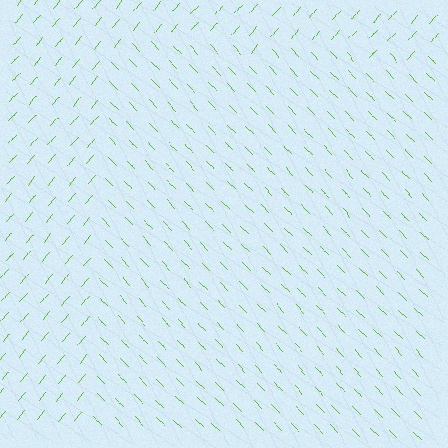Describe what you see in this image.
The image is filled with small lime line segments. A rectangle region in the image has lines oriented differently from the surrounding lines, creating a visible texture boundary.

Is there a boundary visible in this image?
Yes, there is a texture boundary formed by a change in line orientation.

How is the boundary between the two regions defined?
The boundary is defined purely by a change in line orientation (approximately 85 degrees difference). All lines are the same color and thickness.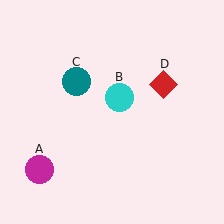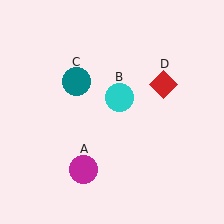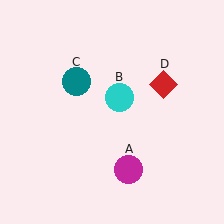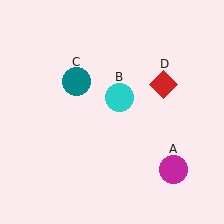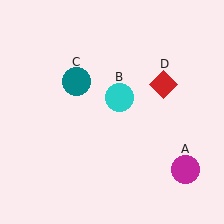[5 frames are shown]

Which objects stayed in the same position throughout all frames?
Cyan circle (object B) and teal circle (object C) and red diamond (object D) remained stationary.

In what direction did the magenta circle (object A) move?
The magenta circle (object A) moved right.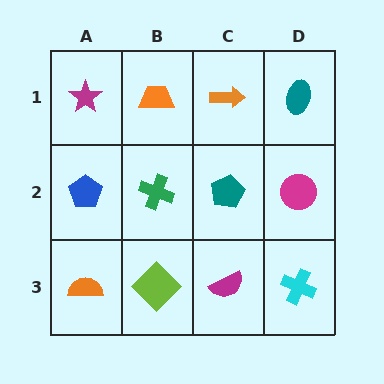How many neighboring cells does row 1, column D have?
2.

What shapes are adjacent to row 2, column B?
An orange trapezoid (row 1, column B), a lime diamond (row 3, column B), a blue pentagon (row 2, column A), a teal pentagon (row 2, column C).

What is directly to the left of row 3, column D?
A magenta semicircle.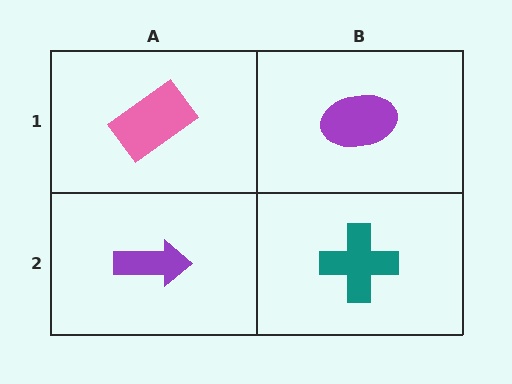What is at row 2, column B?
A teal cross.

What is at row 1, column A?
A pink rectangle.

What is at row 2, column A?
A purple arrow.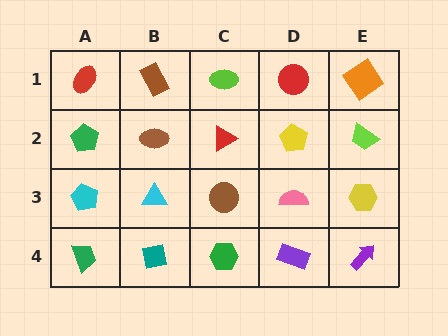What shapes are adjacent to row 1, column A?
A green pentagon (row 2, column A), a brown rectangle (row 1, column B).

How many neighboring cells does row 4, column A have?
2.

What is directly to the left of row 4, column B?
A green trapezoid.